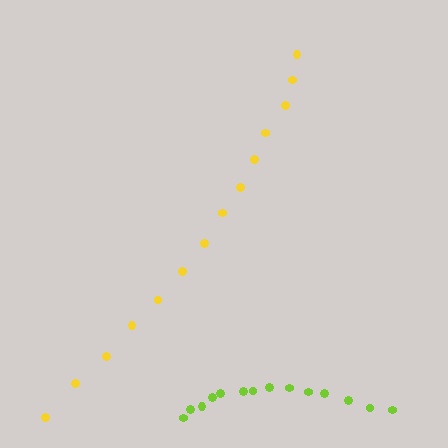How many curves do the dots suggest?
There are 2 distinct paths.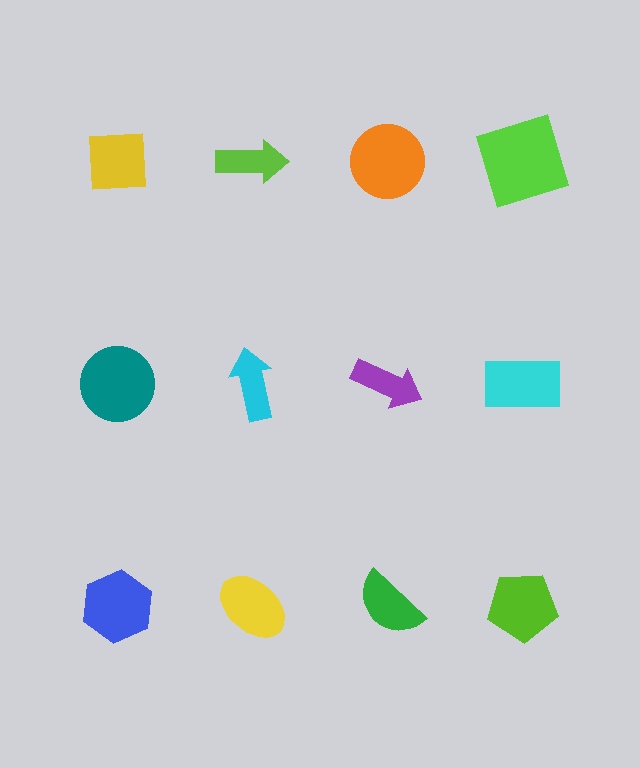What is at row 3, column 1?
A blue hexagon.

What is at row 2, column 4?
A cyan rectangle.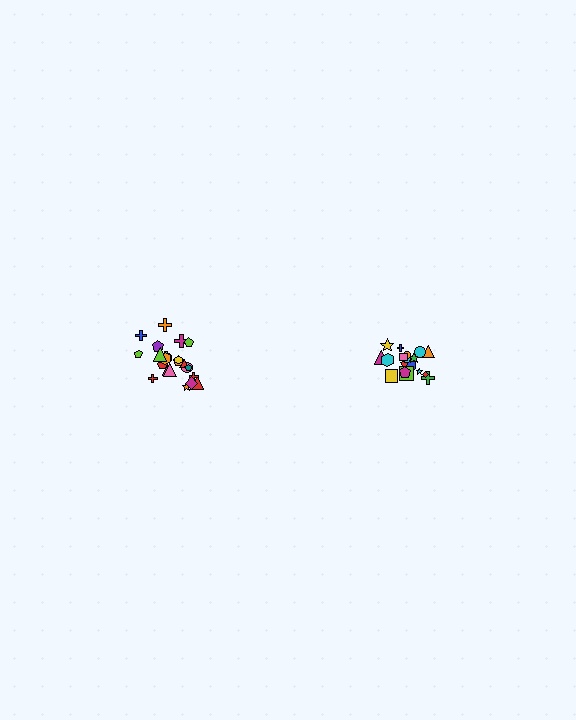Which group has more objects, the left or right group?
The left group.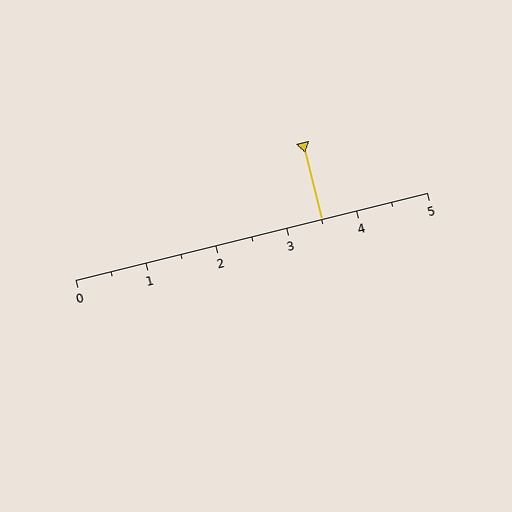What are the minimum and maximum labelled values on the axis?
The axis runs from 0 to 5.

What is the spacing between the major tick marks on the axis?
The major ticks are spaced 1 apart.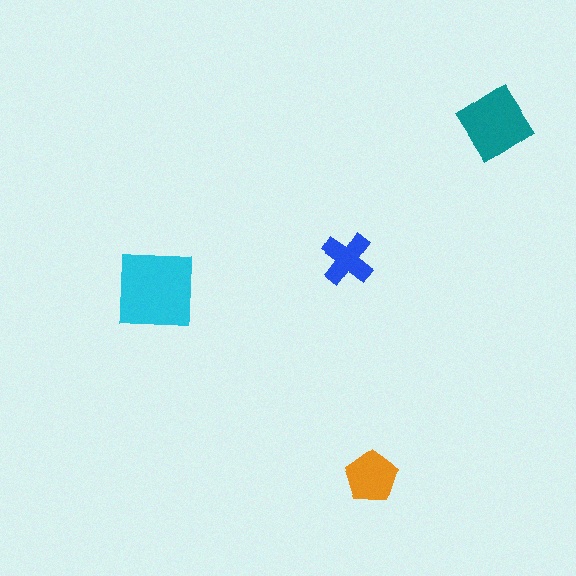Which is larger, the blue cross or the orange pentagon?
The orange pentagon.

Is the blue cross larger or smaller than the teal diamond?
Smaller.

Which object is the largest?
The cyan square.